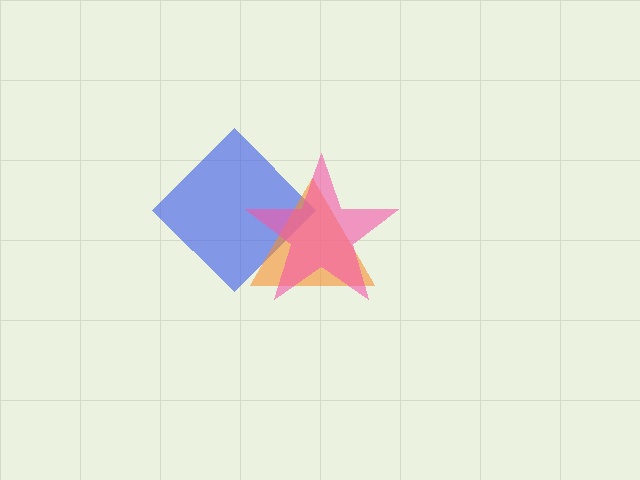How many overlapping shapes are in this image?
There are 3 overlapping shapes in the image.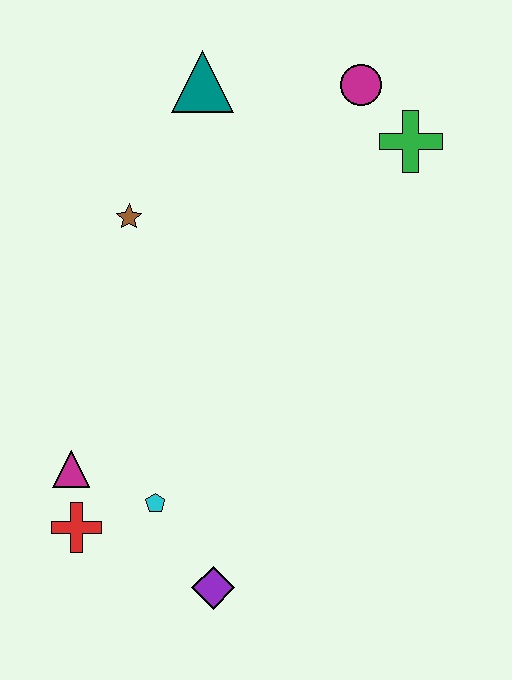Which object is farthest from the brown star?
The purple diamond is farthest from the brown star.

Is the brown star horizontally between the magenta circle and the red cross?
Yes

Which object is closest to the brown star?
The teal triangle is closest to the brown star.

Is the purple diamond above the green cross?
No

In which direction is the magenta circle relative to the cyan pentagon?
The magenta circle is above the cyan pentagon.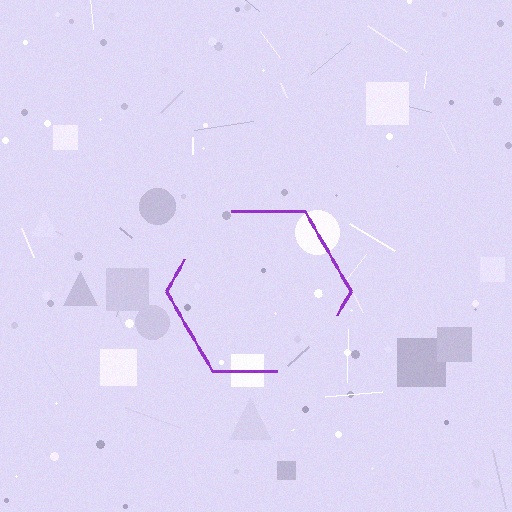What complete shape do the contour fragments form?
The contour fragments form a hexagon.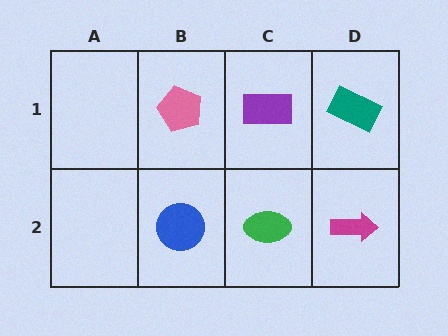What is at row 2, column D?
A magenta arrow.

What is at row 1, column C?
A purple rectangle.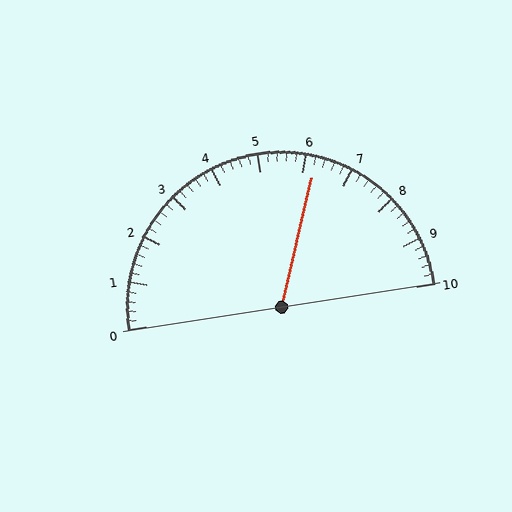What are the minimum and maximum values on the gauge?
The gauge ranges from 0 to 10.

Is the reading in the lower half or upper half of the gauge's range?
The reading is in the upper half of the range (0 to 10).